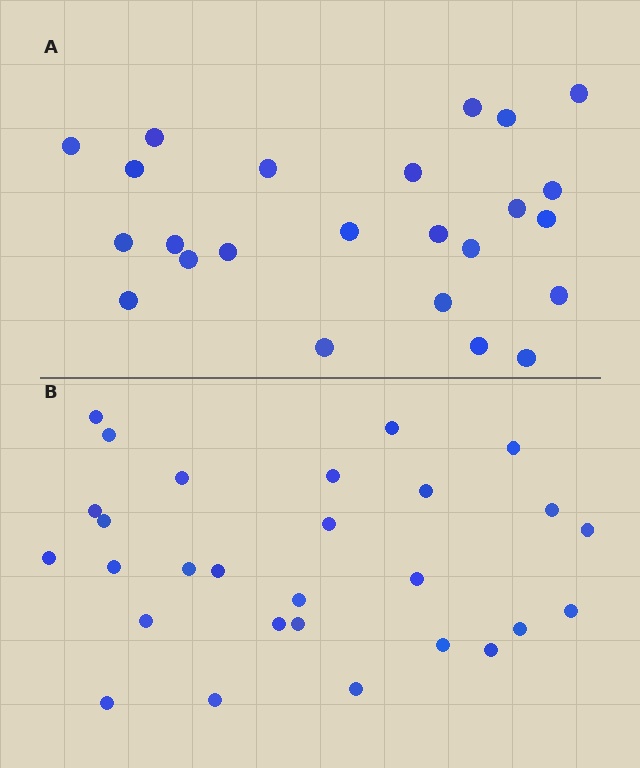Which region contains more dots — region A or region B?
Region B (the bottom region) has more dots.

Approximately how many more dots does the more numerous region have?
Region B has about 4 more dots than region A.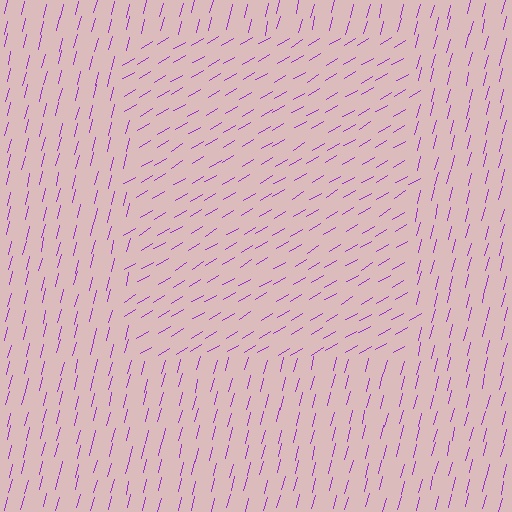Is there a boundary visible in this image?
Yes, there is a texture boundary formed by a change in line orientation.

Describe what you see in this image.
The image is filled with small purple line segments. A rectangle region in the image has lines oriented differently from the surrounding lines, creating a visible texture boundary.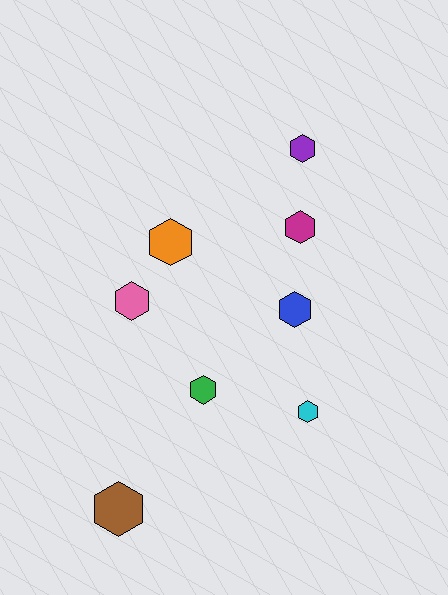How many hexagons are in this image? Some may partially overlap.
There are 8 hexagons.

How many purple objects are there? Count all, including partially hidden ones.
There is 1 purple object.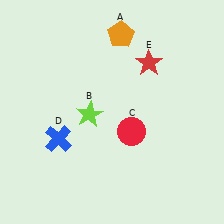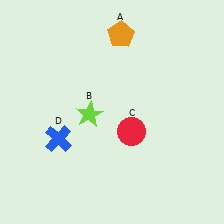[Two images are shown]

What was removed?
The red star (E) was removed in Image 2.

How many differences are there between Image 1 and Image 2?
There is 1 difference between the two images.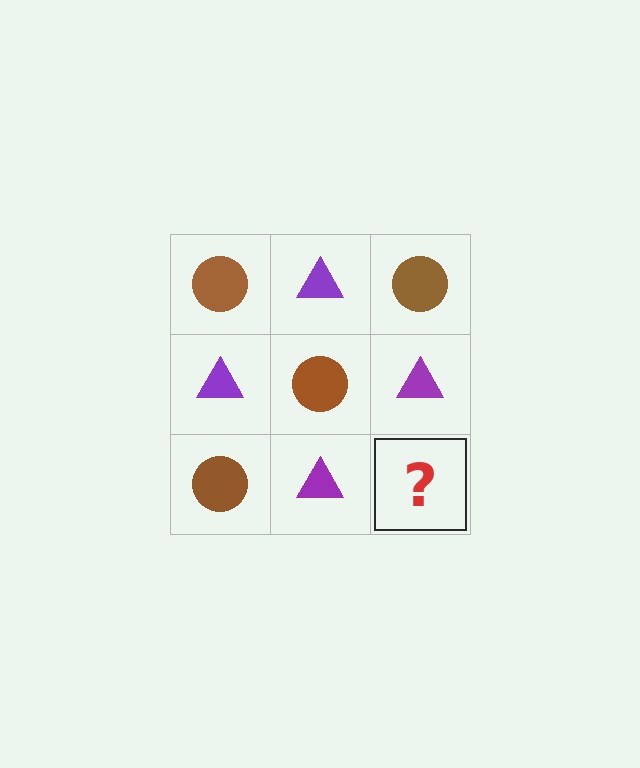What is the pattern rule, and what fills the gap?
The rule is that it alternates brown circle and purple triangle in a checkerboard pattern. The gap should be filled with a brown circle.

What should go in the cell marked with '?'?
The missing cell should contain a brown circle.